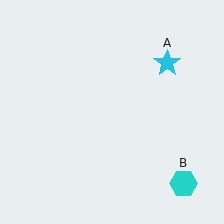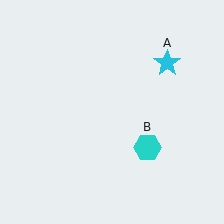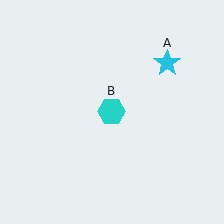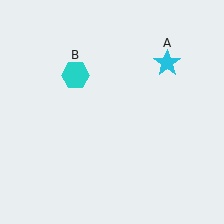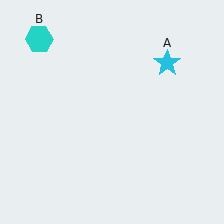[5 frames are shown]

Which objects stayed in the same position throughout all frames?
Cyan star (object A) remained stationary.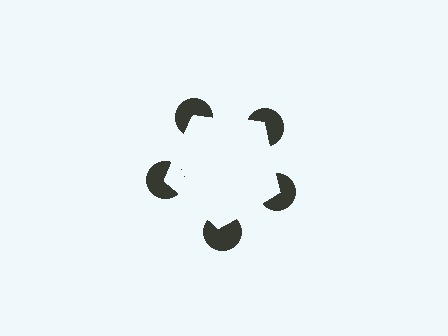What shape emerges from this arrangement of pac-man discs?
An illusory pentagon — its edges are inferred from the aligned wedge cuts in the pac-man discs, not physically drawn.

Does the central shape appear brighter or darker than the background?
It typically appears slightly brighter than the background, even though no actual brightness change is drawn.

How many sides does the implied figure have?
5 sides.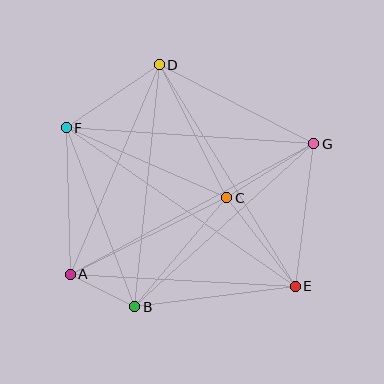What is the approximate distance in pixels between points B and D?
The distance between B and D is approximately 243 pixels.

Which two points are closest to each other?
Points A and B are closest to each other.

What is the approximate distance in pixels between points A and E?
The distance between A and E is approximately 225 pixels.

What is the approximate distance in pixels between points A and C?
The distance between A and C is approximately 174 pixels.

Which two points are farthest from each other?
Points E and F are farthest from each other.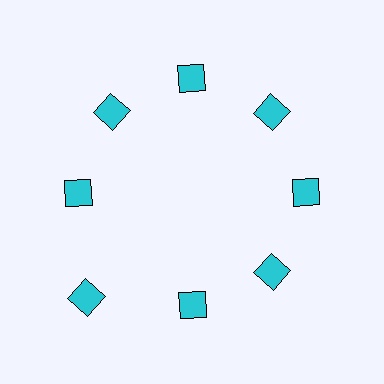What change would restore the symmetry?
The symmetry would be restored by moving it inward, back onto the ring so that all 8 diamonds sit at equal angles and equal distance from the center.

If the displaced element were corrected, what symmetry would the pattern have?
It would have 8-fold rotational symmetry — the pattern would map onto itself every 45 degrees.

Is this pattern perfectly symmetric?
No. The 8 cyan diamonds are arranged in a ring, but one element near the 8 o'clock position is pushed outward from the center, breaking the 8-fold rotational symmetry.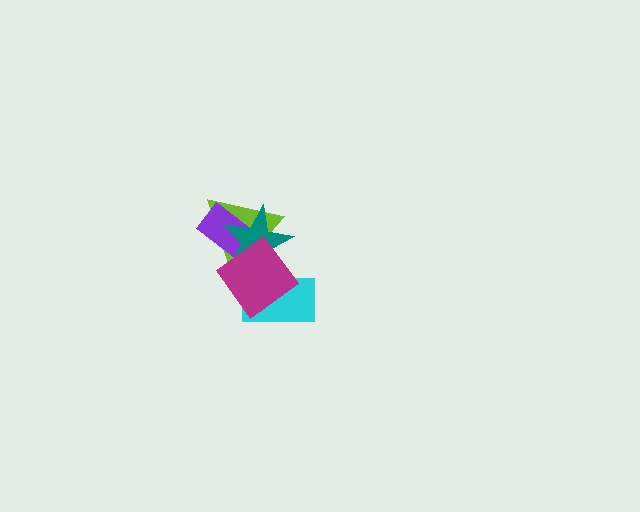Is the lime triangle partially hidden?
Yes, it is partially covered by another shape.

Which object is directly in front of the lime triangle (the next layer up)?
The purple rectangle is directly in front of the lime triangle.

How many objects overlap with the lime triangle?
3 objects overlap with the lime triangle.